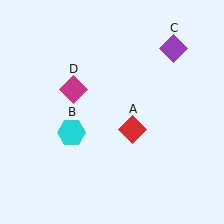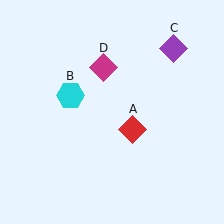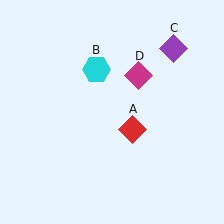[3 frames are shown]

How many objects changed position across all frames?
2 objects changed position: cyan hexagon (object B), magenta diamond (object D).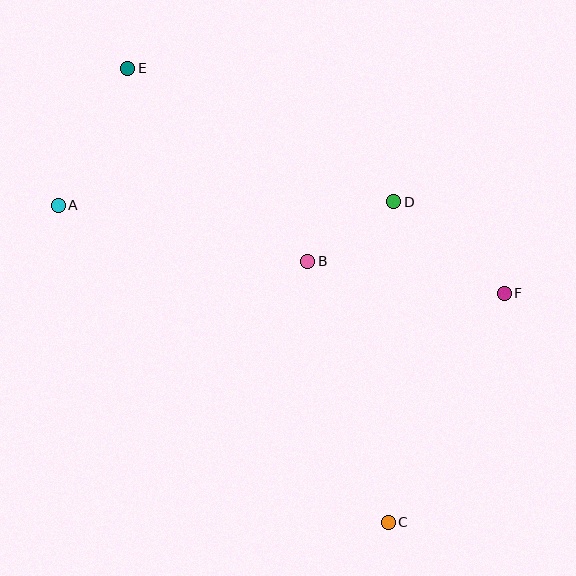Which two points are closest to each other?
Points B and D are closest to each other.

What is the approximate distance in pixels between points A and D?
The distance between A and D is approximately 335 pixels.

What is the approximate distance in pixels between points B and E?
The distance between B and E is approximately 264 pixels.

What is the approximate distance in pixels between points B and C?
The distance between B and C is approximately 273 pixels.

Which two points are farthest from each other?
Points C and E are farthest from each other.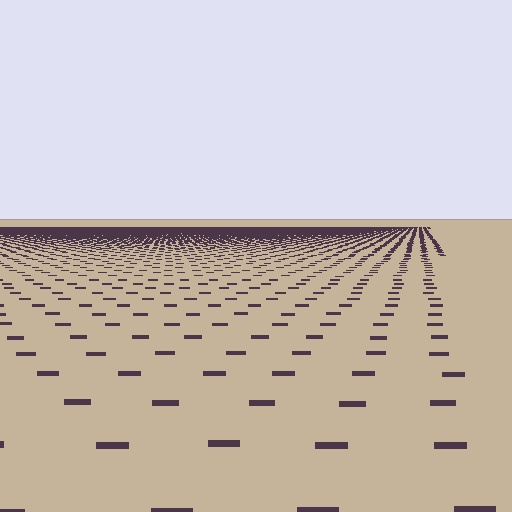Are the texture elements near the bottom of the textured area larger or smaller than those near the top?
Larger. Near the bottom, elements are closer to the viewer and appear at a bigger on-screen size.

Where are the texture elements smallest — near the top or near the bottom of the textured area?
Near the top.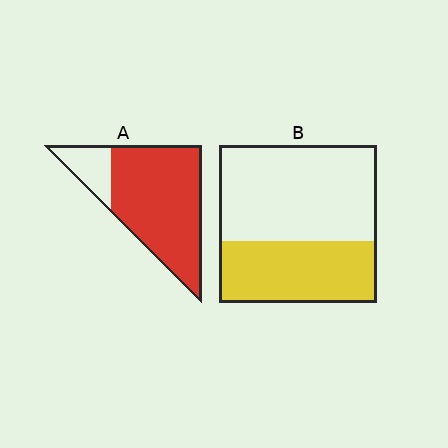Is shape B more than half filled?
No.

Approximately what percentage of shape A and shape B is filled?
A is approximately 80% and B is approximately 40%.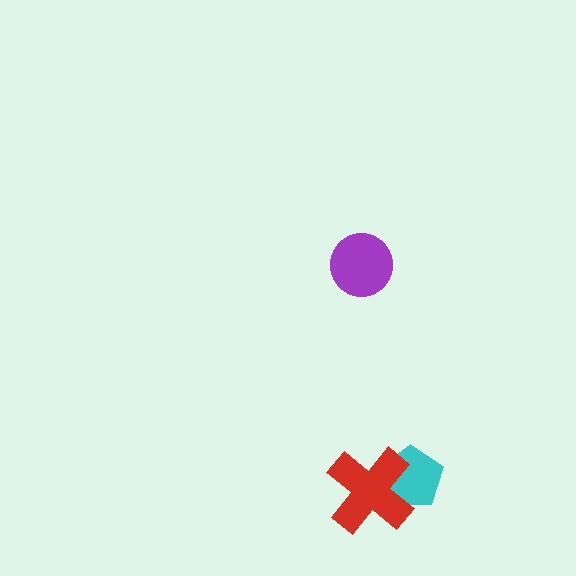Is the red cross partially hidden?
No, no other shape covers it.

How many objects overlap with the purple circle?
0 objects overlap with the purple circle.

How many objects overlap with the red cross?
1 object overlaps with the red cross.